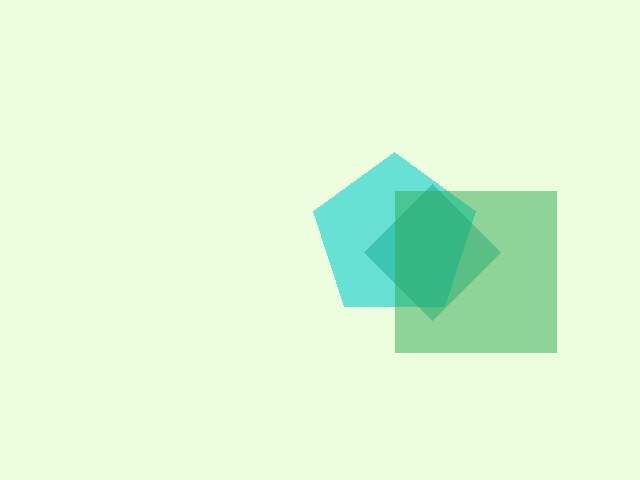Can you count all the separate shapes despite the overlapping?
Yes, there are 3 separate shapes.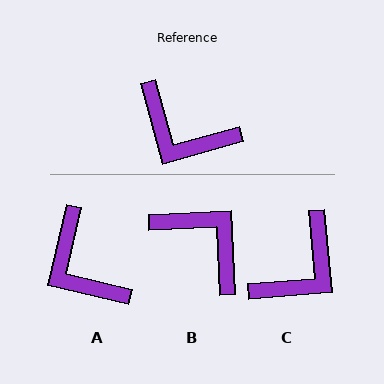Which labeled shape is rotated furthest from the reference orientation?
B, about 167 degrees away.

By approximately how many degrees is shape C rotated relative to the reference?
Approximately 79 degrees counter-clockwise.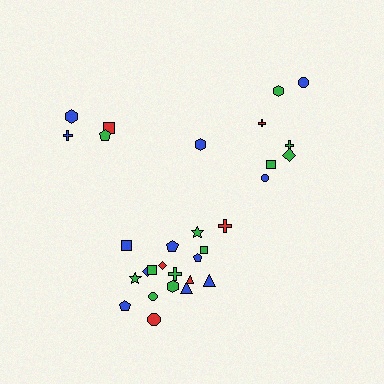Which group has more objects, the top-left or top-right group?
The top-right group.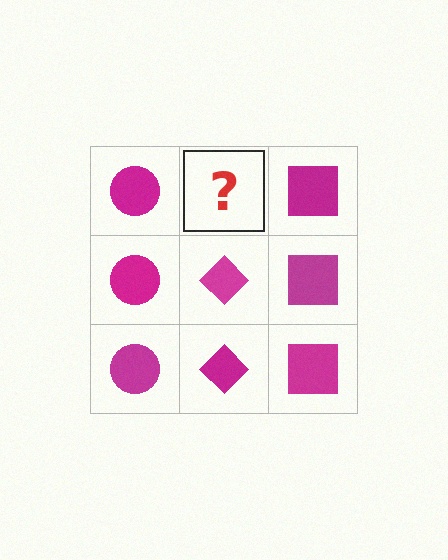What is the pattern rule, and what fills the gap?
The rule is that each column has a consistent shape. The gap should be filled with a magenta diamond.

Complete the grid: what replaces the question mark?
The question mark should be replaced with a magenta diamond.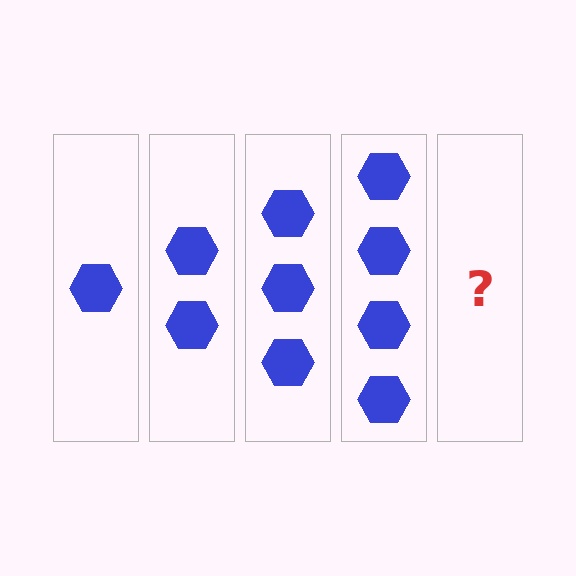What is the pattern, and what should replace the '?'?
The pattern is that each step adds one more hexagon. The '?' should be 5 hexagons.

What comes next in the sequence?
The next element should be 5 hexagons.